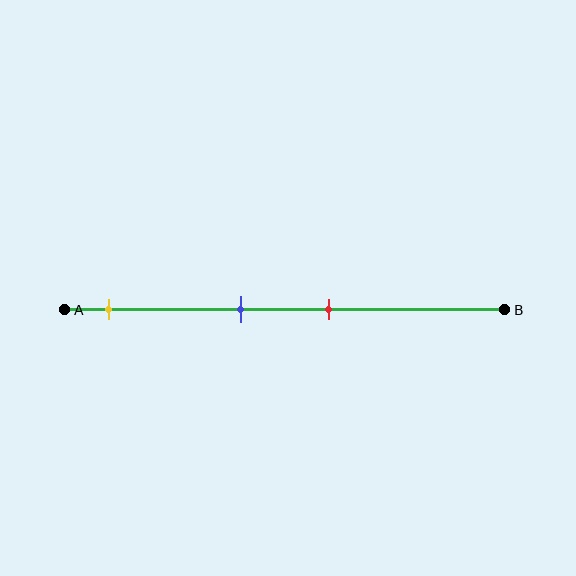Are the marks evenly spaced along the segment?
No, the marks are not evenly spaced.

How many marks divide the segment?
There are 3 marks dividing the segment.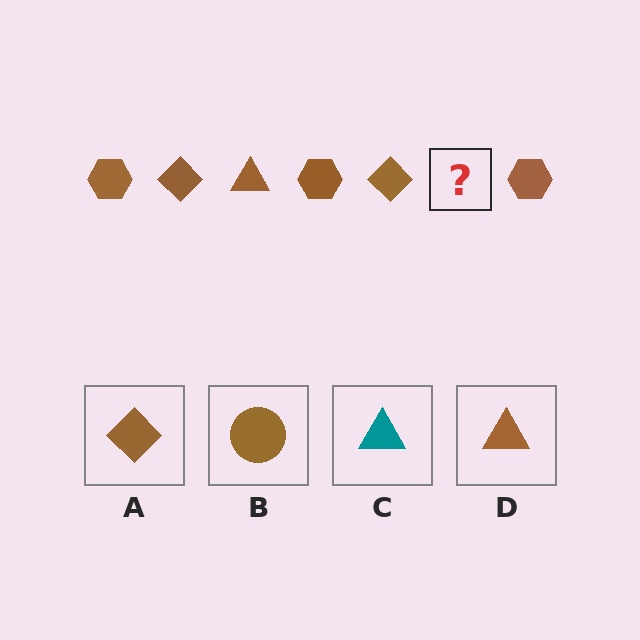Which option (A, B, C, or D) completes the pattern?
D.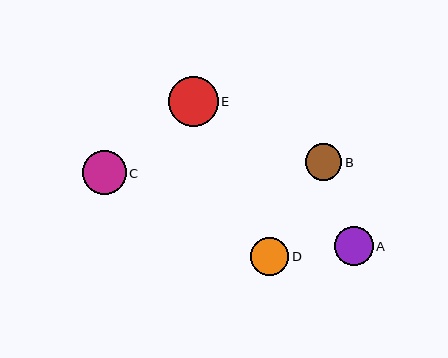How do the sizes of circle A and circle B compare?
Circle A and circle B are approximately the same size.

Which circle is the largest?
Circle E is the largest with a size of approximately 50 pixels.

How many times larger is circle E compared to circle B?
Circle E is approximately 1.4 times the size of circle B.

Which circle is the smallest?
Circle B is the smallest with a size of approximately 37 pixels.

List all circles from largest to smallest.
From largest to smallest: E, C, A, D, B.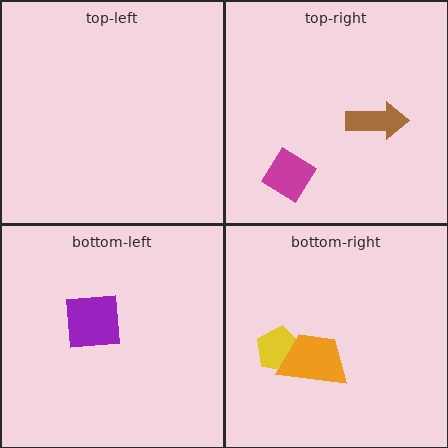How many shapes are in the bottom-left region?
1.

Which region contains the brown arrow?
The top-right region.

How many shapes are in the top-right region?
2.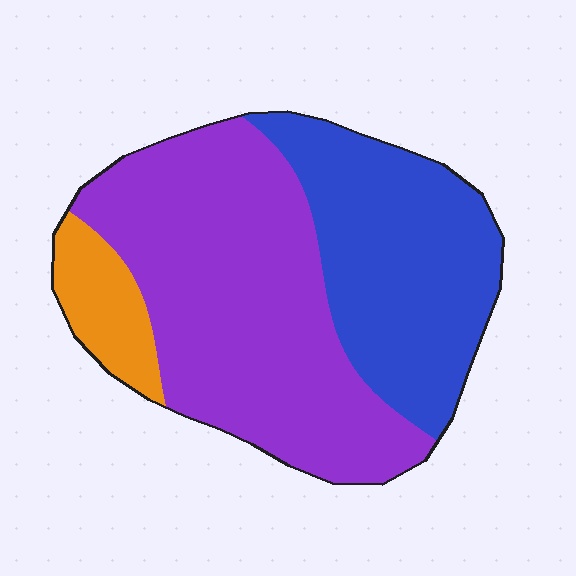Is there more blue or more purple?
Purple.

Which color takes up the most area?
Purple, at roughly 55%.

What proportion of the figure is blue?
Blue covers 36% of the figure.